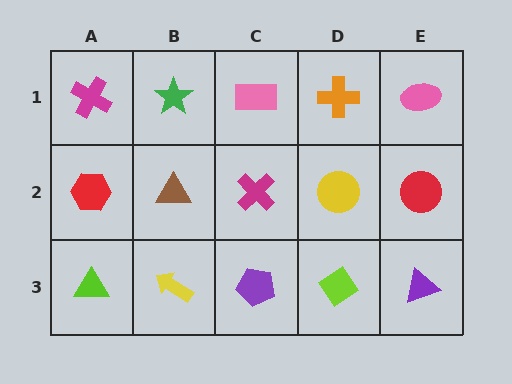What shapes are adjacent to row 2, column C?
A pink rectangle (row 1, column C), a purple pentagon (row 3, column C), a brown triangle (row 2, column B), a yellow circle (row 2, column D).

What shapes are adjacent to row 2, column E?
A pink ellipse (row 1, column E), a purple triangle (row 3, column E), a yellow circle (row 2, column D).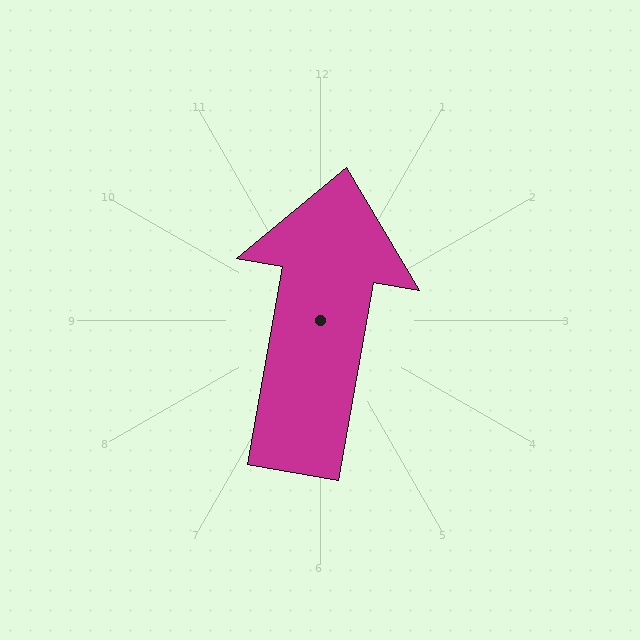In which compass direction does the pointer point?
North.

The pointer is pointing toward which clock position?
Roughly 12 o'clock.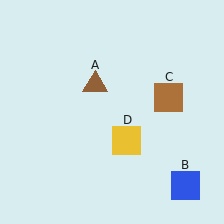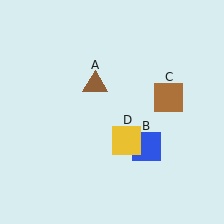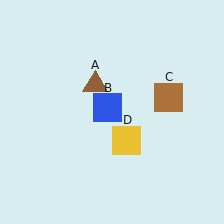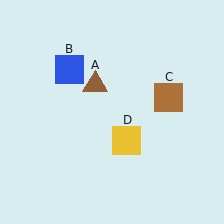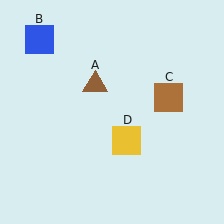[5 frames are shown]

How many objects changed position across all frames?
1 object changed position: blue square (object B).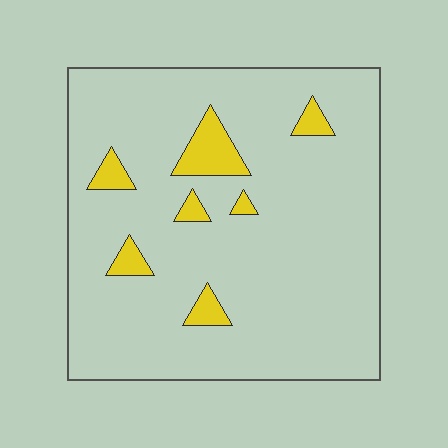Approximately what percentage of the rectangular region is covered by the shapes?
Approximately 10%.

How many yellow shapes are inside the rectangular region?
7.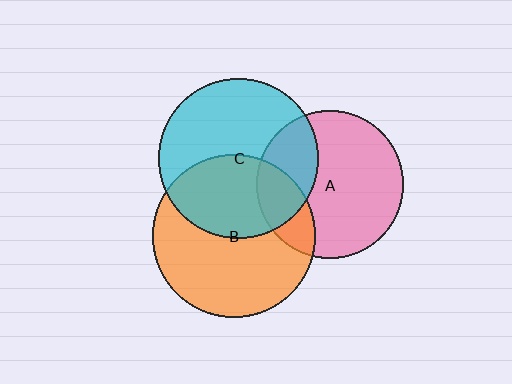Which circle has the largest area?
Circle B (orange).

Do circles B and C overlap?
Yes.